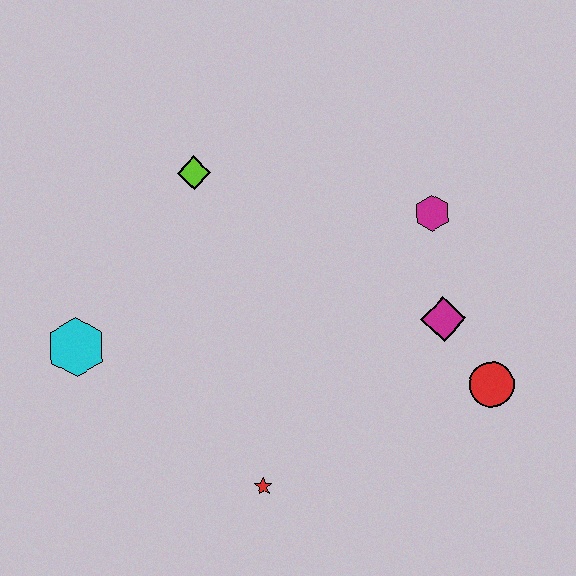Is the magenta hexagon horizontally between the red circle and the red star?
Yes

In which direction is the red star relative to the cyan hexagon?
The red star is to the right of the cyan hexagon.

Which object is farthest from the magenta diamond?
The cyan hexagon is farthest from the magenta diamond.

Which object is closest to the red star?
The cyan hexagon is closest to the red star.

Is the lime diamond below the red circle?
No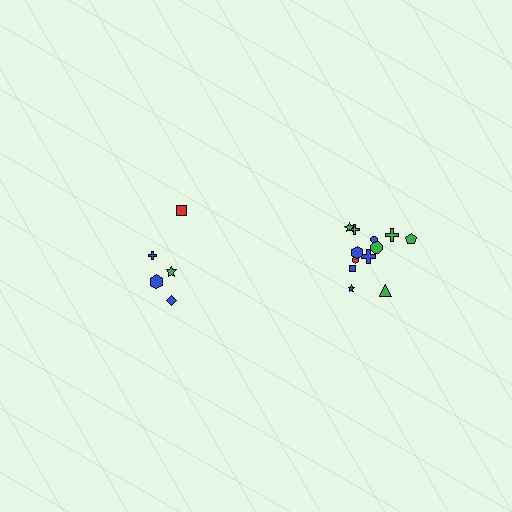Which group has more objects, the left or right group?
The right group.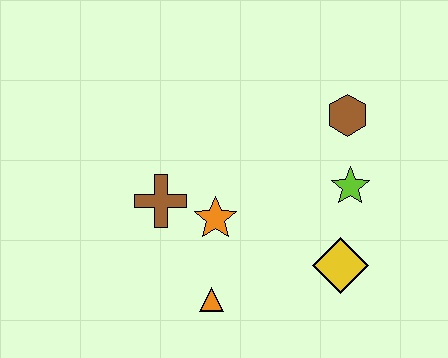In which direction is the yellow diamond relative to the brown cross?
The yellow diamond is to the right of the brown cross.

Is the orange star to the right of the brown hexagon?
No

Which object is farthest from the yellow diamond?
The brown cross is farthest from the yellow diamond.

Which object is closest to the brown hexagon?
The lime star is closest to the brown hexagon.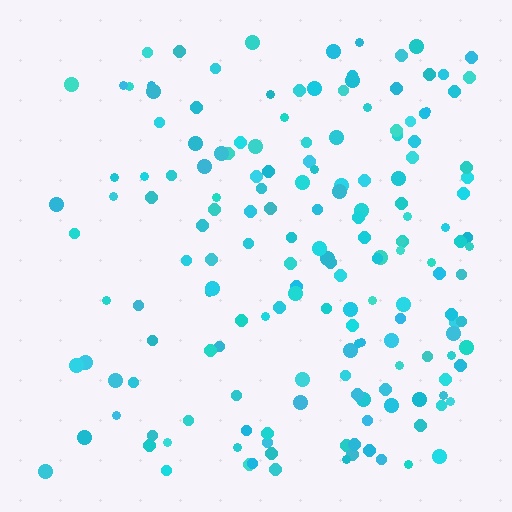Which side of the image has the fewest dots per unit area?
The left.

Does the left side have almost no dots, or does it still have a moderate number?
Still a moderate number, just noticeably fewer than the right.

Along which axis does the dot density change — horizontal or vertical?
Horizontal.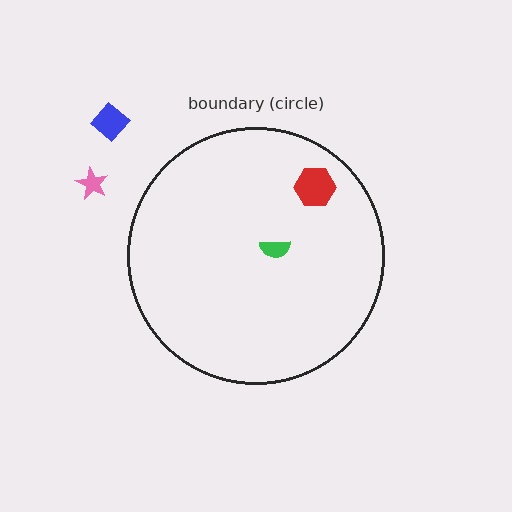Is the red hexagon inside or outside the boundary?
Inside.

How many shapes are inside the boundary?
2 inside, 2 outside.